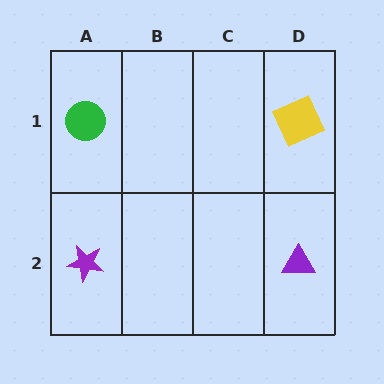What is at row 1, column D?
A yellow square.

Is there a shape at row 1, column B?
No, that cell is empty.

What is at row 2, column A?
A purple star.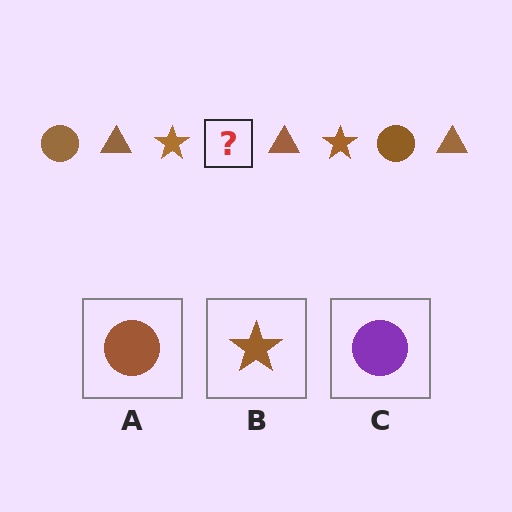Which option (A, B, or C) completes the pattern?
A.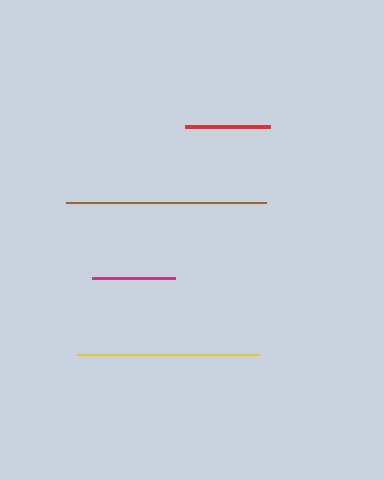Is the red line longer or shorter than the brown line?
The brown line is longer than the red line.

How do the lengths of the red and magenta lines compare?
The red and magenta lines are approximately the same length.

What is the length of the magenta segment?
The magenta segment is approximately 83 pixels long.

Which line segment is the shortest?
The magenta line is the shortest at approximately 83 pixels.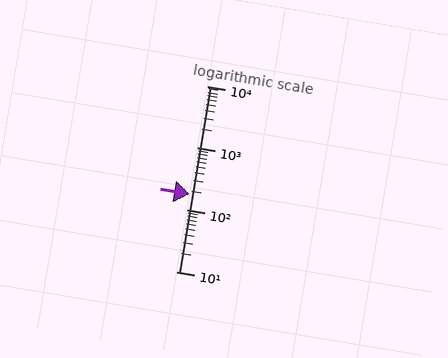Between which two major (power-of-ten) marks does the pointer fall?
The pointer is between 100 and 1000.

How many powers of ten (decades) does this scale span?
The scale spans 3 decades, from 10 to 10000.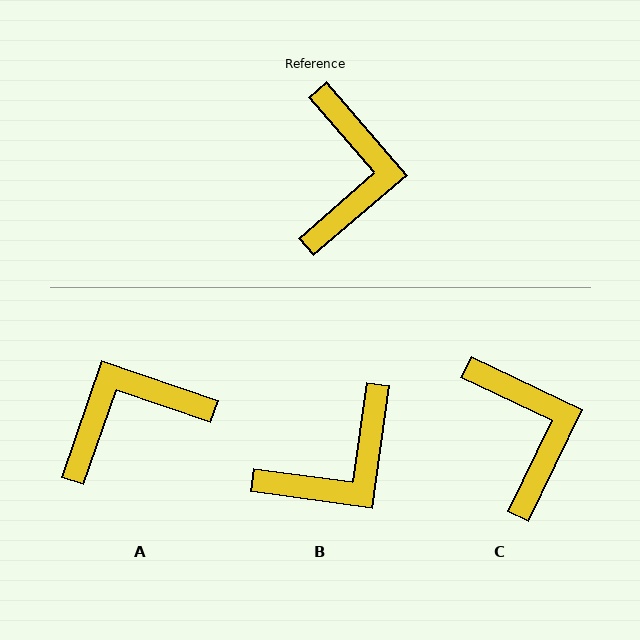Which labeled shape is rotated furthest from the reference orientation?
A, about 120 degrees away.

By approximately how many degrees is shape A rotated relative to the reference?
Approximately 120 degrees counter-clockwise.